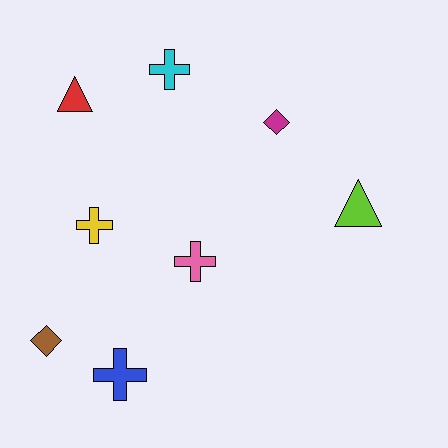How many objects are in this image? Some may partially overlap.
There are 8 objects.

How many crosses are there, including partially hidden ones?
There are 4 crosses.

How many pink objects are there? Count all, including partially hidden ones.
There is 1 pink object.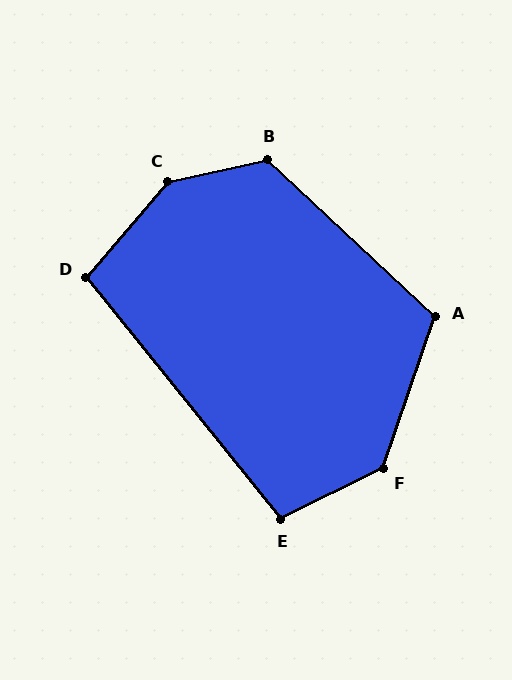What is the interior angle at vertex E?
Approximately 102 degrees (obtuse).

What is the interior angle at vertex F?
Approximately 135 degrees (obtuse).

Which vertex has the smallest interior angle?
D, at approximately 101 degrees.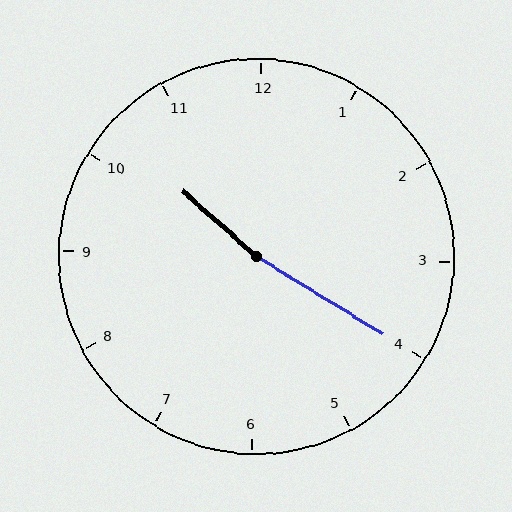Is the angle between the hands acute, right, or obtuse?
It is obtuse.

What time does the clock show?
10:20.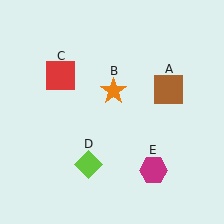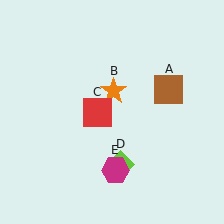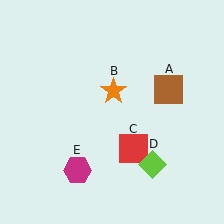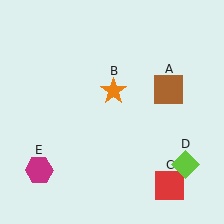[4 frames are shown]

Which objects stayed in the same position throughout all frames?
Brown square (object A) and orange star (object B) remained stationary.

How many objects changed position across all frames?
3 objects changed position: red square (object C), lime diamond (object D), magenta hexagon (object E).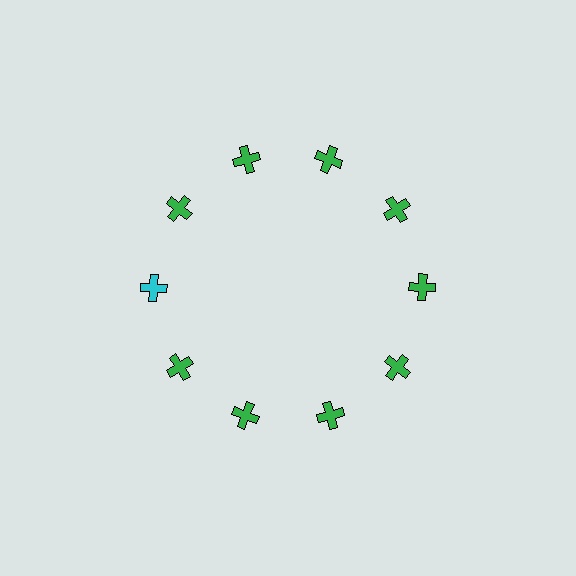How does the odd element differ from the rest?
It has a different color: cyan instead of green.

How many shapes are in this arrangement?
There are 10 shapes arranged in a ring pattern.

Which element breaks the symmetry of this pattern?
The cyan cross at roughly the 9 o'clock position breaks the symmetry. All other shapes are green crosses.